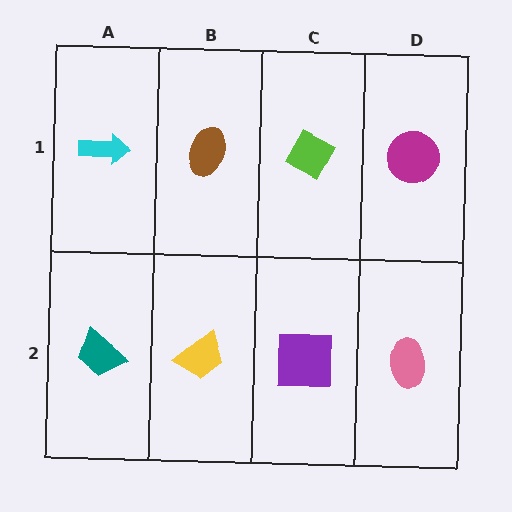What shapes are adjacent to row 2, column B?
A brown ellipse (row 1, column B), a teal trapezoid (row 2, column A), a purple square (row 2, column C).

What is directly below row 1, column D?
A pink ellipse.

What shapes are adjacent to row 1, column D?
A pink ellipse (row 2, column D), a lime diamond (row 1, column C).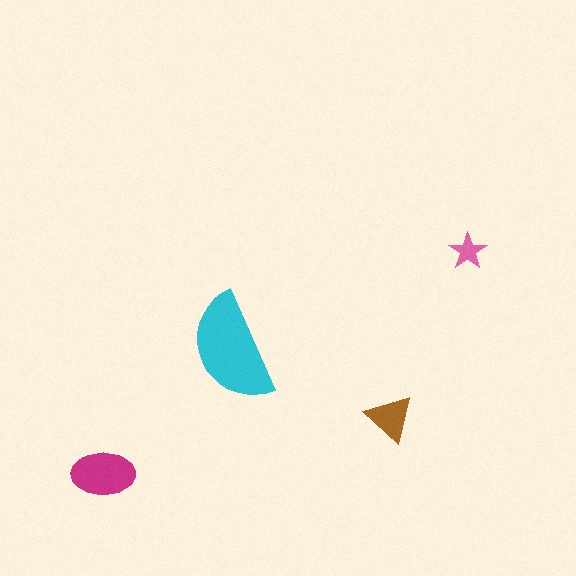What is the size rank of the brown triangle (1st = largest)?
3rd.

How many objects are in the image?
There are 4 objects in the image.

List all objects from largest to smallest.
The cyan semicircle, the magenta ellipse, the brown triangle, the pink star.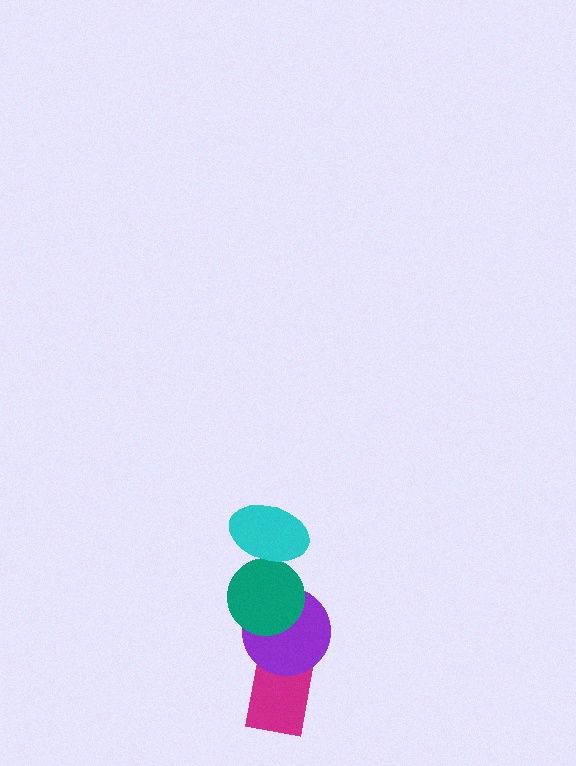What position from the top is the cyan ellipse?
The cyan ellipse is 1st from the top.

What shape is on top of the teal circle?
The cyan ellipse is on top of the teal circle.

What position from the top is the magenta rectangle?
The magenta rectangle is 4th from the top.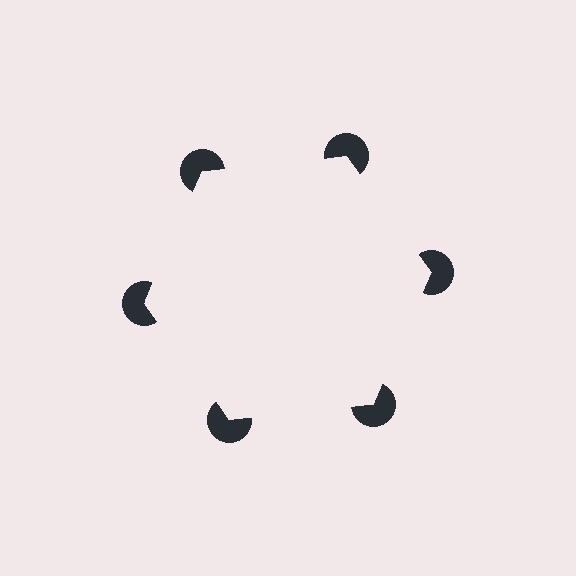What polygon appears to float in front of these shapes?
An illusory hexagon — its edges are inferred from the aligned wedge cuts in the pac-man discs, not physically drawn.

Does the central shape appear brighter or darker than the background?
It typically appears slightly brighter than the background, even though no actual brightness change is drawn.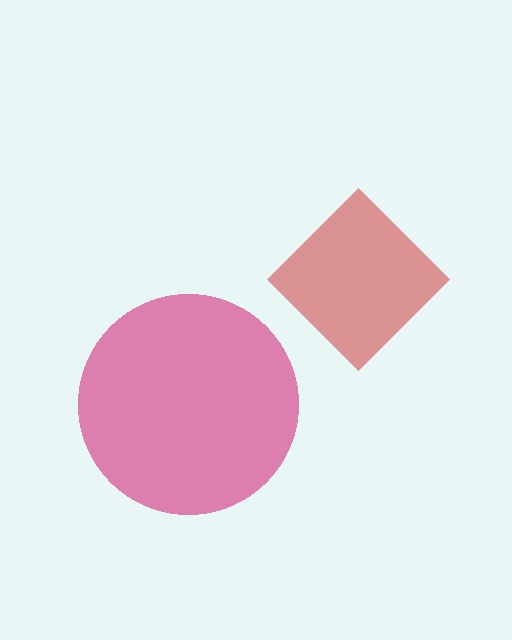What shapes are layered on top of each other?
The layered shapes are: a red diamond, a magenta circle.